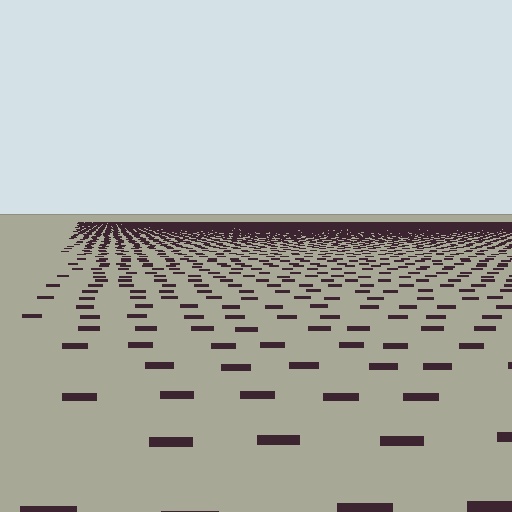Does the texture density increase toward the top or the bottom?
Density increases toward the top.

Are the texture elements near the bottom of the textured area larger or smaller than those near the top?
Larger. Near the bottom, elements are closer to the viewer and appear at a bigger on-screen size.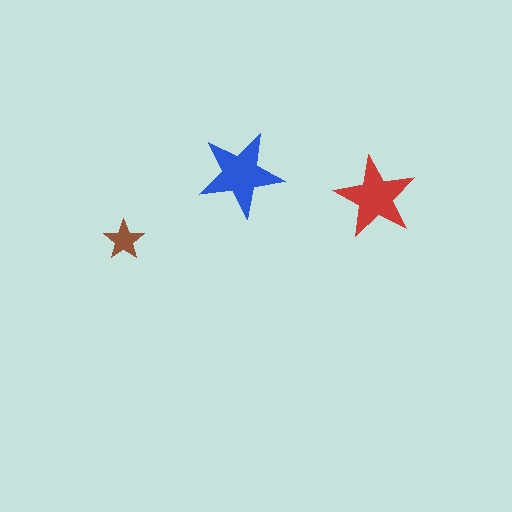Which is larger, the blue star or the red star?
The blue one.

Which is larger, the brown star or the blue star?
The blue one.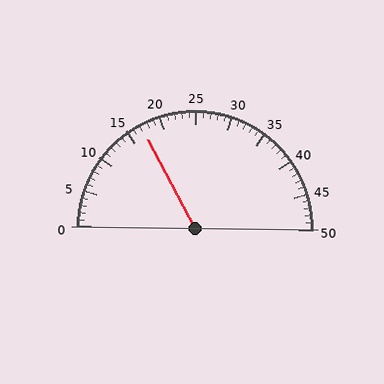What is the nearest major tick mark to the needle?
The nearest major tick mark is 15.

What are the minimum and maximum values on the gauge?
The gauge ranges from 0 to 50.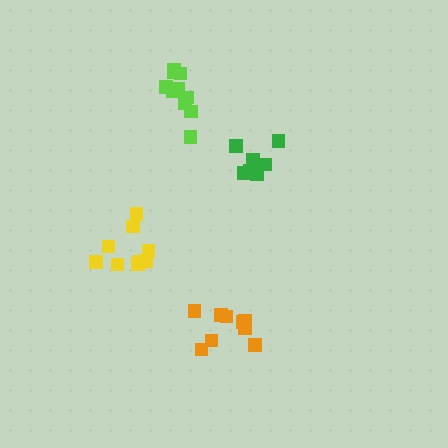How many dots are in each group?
Group 1: 8 dots, Group 2: 11 dots, Group 3: 9 dots, Group 4: 9 dots (37 total).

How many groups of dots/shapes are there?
There are 4 groups.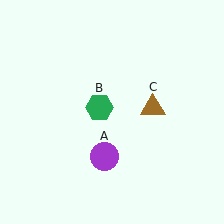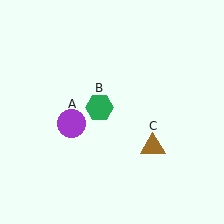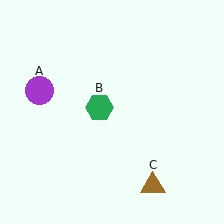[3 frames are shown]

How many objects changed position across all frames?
2 objects changed position: purple circle (object A), brown triangle (object C).